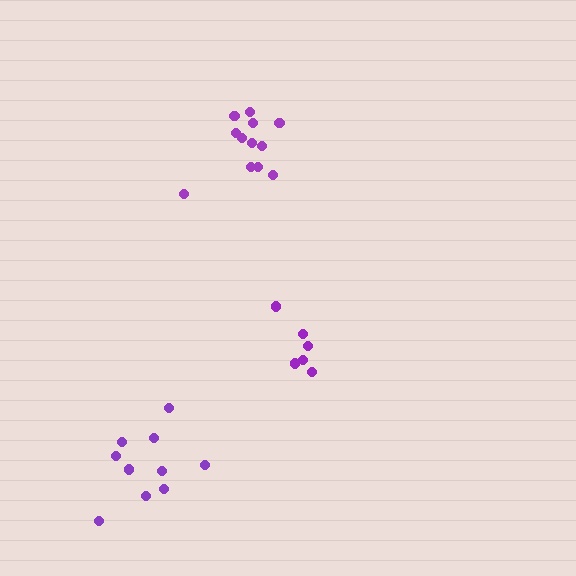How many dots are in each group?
Group 1: 12 dots, Group 2: 6 dots, Group 3: 10 dots (28 total).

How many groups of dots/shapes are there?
There are 3 groups.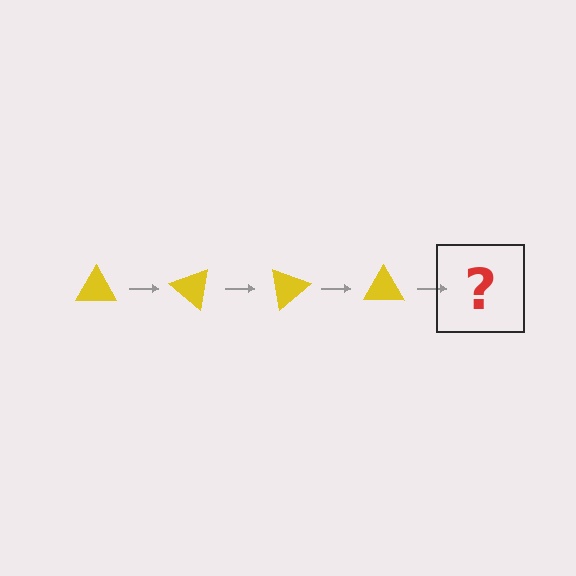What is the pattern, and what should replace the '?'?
The pattern is that the triangle rotates 40 degrees each step. The '?' should be a yellow triangle rotated 160 degrees.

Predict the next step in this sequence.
The next step is a yellow triangle rotated 160 degrees.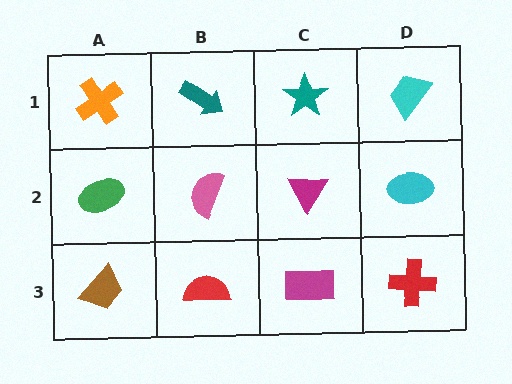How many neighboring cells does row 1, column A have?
2.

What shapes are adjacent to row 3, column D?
A cyan ellipse (row 2, column D), a magenta rectangle (row 3, column C).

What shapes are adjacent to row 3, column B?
A pink semicircle (row 2, column B), a brown trapezoid (row 3, column A), a magenta rectangle (row 3, column C).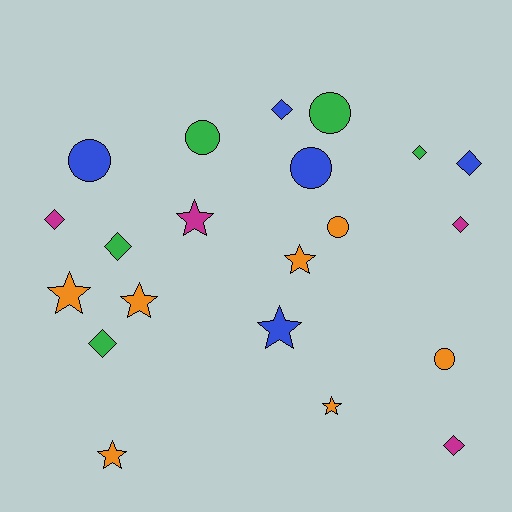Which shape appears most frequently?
Diamond, with 8 objects.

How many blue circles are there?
There are 2 blue circles.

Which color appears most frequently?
Orange, with 7 objects.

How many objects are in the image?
There are 21 objects.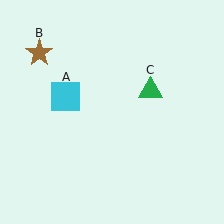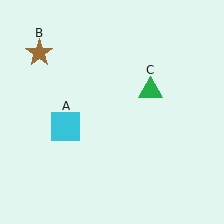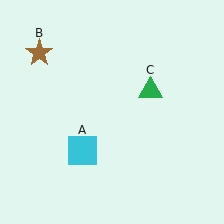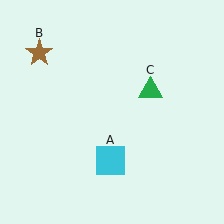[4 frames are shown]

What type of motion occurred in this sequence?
The cyan square (object A) rotated counterclockwise around the center of the scene.